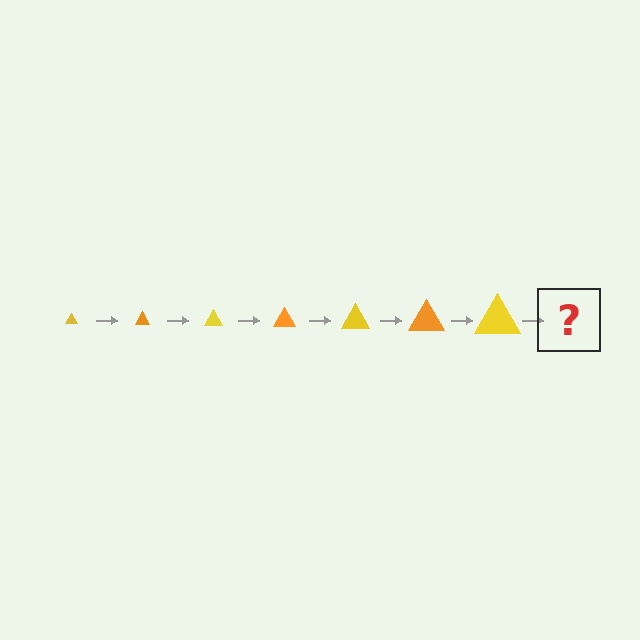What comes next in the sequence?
The next element should be an orange triangle, larger than the previous one.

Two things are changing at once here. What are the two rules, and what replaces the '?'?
The two rules are that the triangle grows larger each step and the color cycles through yellow and orange. The '?' should be an orange triangle, larger than the previous one.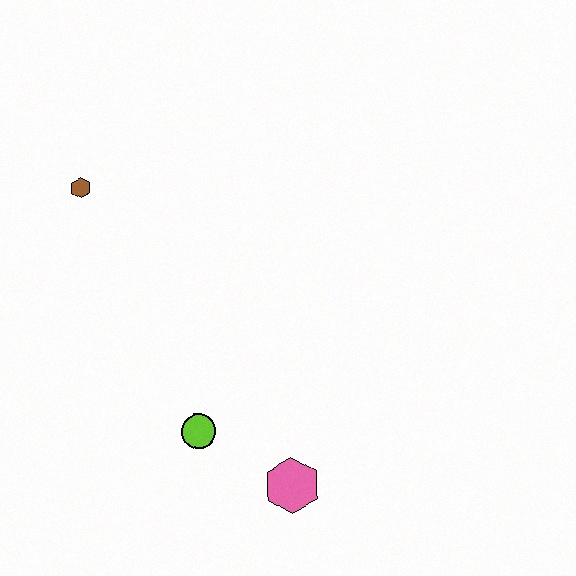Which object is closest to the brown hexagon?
The lime circle is closest to the brown hexagon.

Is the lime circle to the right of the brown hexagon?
Yes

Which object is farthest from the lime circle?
The brown hexagon is farthest from the lime circle.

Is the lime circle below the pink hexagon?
No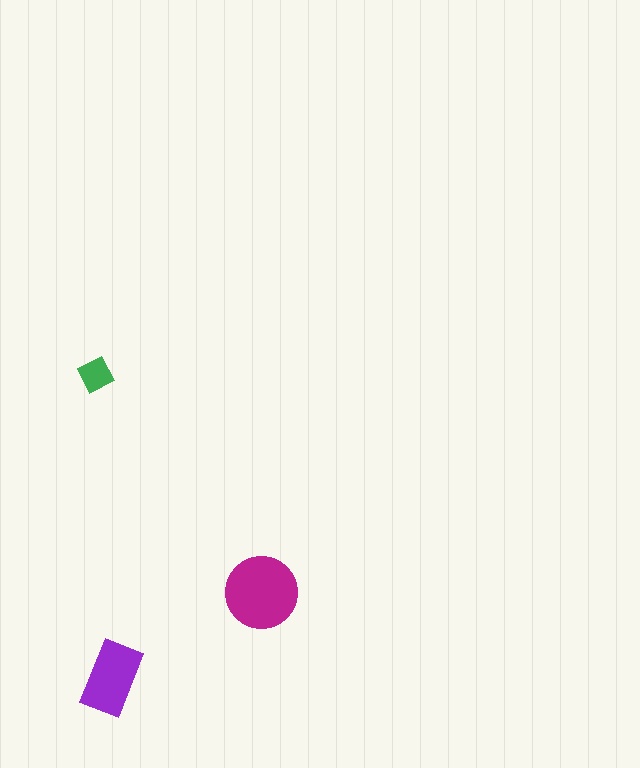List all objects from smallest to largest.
The green diamond, the purple rectangle, the magenta circle.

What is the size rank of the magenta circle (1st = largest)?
1st.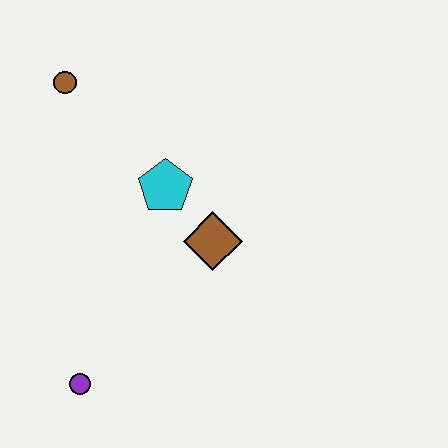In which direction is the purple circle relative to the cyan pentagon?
The purple circle is below the cyan pentagon.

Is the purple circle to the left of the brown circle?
No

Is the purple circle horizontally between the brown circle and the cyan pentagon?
Yes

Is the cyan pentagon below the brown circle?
Yes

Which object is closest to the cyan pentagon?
The brown diamond is closest to the cyan pentagon.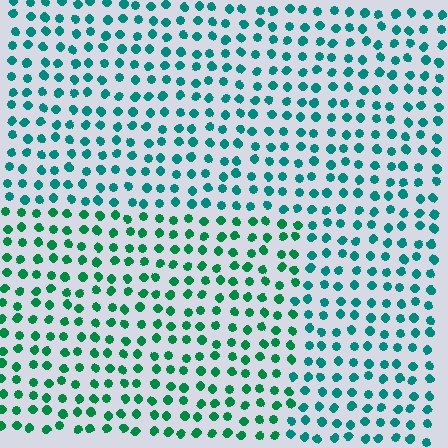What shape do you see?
I see a rectangle.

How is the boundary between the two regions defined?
The boundary is defined purely by a slight shift in hue (about 25 degrees). Spacing, size, and orientation are identical on both sides.